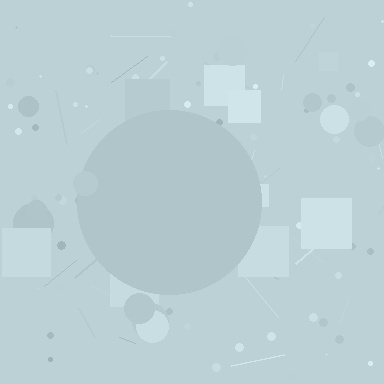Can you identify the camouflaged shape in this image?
The camouflaged shape is a circle.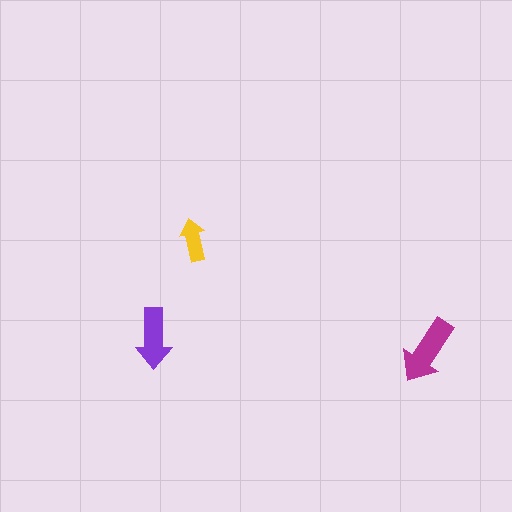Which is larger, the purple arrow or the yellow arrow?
The purple one.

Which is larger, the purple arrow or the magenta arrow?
The magenta one.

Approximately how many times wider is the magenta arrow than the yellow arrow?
About 1.5 times wider.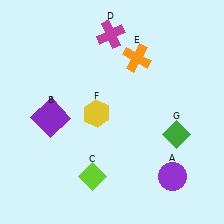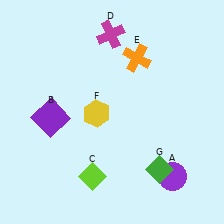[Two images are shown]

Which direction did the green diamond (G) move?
The green diamond (G) moved down.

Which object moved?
The green diamond (G) moved down.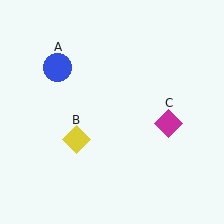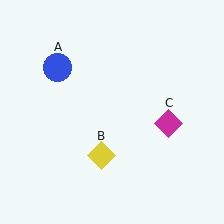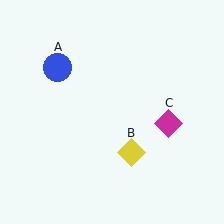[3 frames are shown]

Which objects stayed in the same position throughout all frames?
Blue circle (object A) and magenta diamond (object C) remained stationary.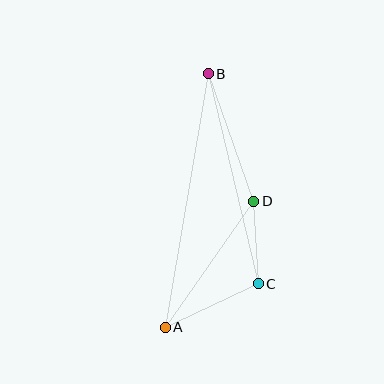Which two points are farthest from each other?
Points A and B are farthest from each other.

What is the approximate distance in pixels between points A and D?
The distance between A and D is approximately 154 pixels.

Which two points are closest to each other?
Points C and D are closest to each other.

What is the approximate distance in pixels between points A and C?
The distance between A and C is approximately 103 pixels.